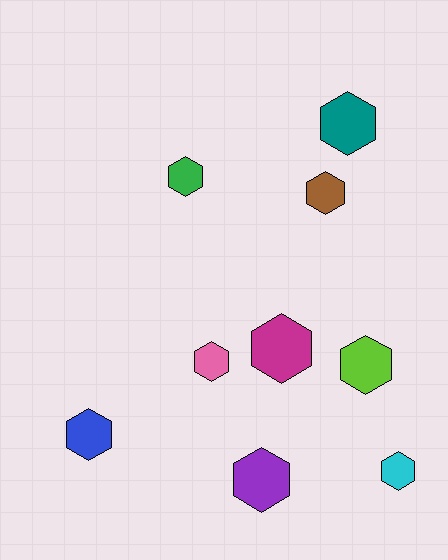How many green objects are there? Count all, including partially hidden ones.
There is 1 green object.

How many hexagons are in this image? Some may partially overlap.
There are 9 hexagons.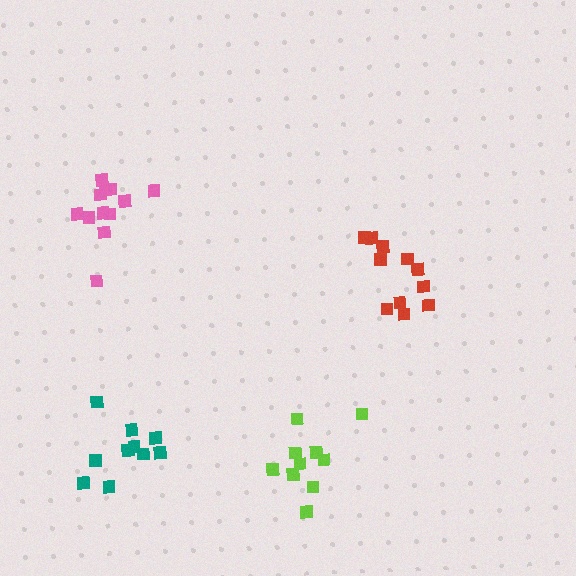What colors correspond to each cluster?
The clusters are colored: red, pink, lime, teal.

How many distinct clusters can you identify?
There are 4 distinct clusters.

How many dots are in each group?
Group 1: 11 dots, Group 2: 12 dots, Group 3: 10 dots, Group 4: 10 dots (43 total).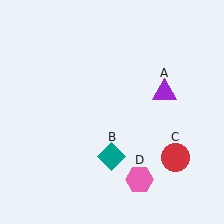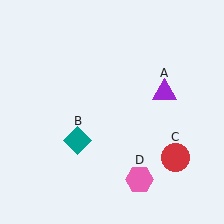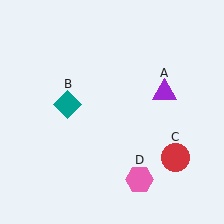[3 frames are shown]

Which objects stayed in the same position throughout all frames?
Purple triangle (object A) and red circle (object C) and pink hexagon (object D) remained stationary.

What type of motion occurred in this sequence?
The teal diamond (object B) rotated clockwise around the center of the scene.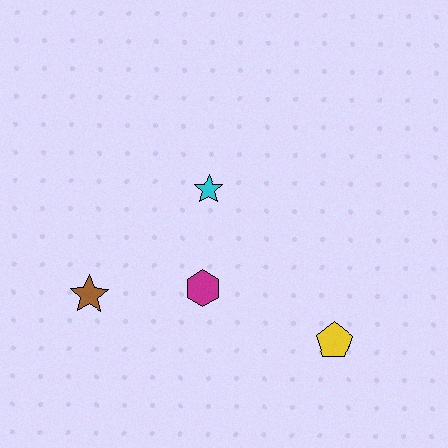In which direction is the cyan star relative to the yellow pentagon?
The cyan star is above the yellow pentagon.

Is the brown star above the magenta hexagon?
No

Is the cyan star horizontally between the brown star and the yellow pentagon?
Yes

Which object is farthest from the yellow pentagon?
The brown star is farthest from the yellow pentagon.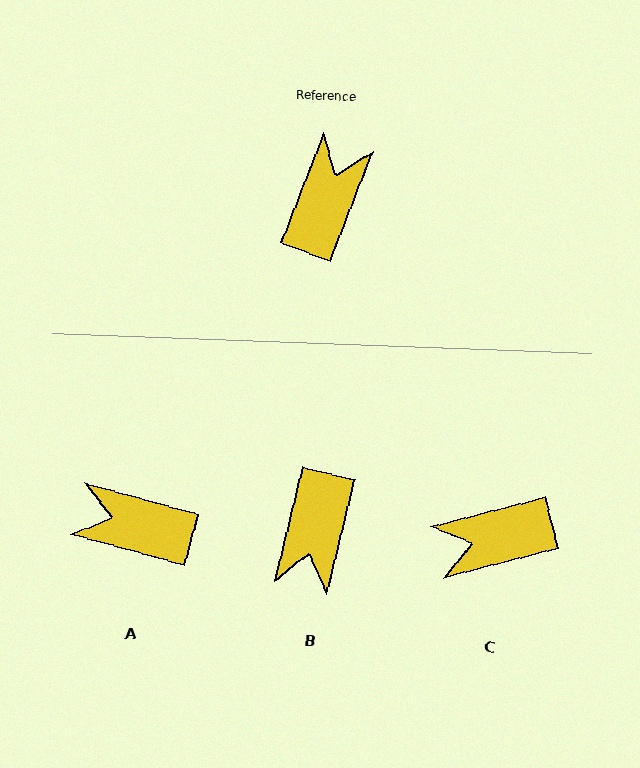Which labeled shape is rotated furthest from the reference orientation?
B, about 173 degrees away.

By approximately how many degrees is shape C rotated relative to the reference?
Approximately 125 degrees counter-clockwise.